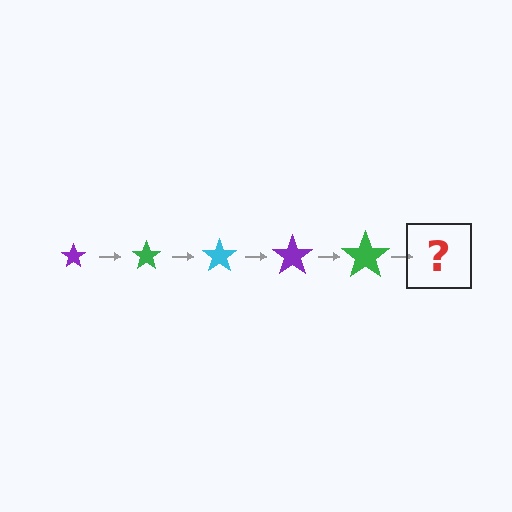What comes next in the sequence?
The next element should be a cyan star, larger than the previous one.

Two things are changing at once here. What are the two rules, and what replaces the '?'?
The two rules are that the star grows larger each step and the color cycles through purple, green, and cyan. The '?' should be a cyan star, larger than the previous one.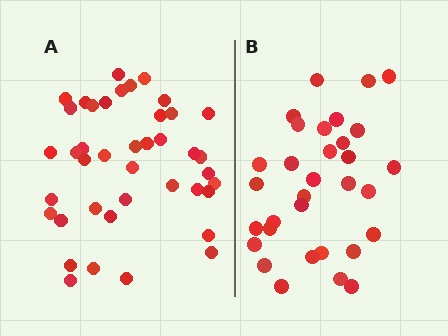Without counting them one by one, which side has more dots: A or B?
Region A (the left region) has more dots.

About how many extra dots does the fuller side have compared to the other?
Region A has roughly 8 or so more dots than region B.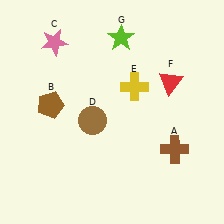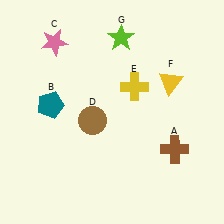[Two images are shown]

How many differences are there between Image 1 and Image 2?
There are 2 differences between the two images.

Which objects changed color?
B changed from brown to teal. F changed from red to yellow.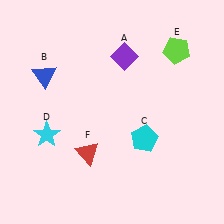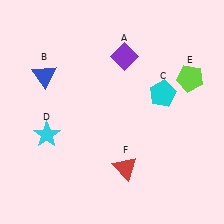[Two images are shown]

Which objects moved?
The objects that moved are: the cyan pentagon (C), the lime pentagon (E), the red triangle (F).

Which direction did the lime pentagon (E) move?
The lime pentagon (E) moved down.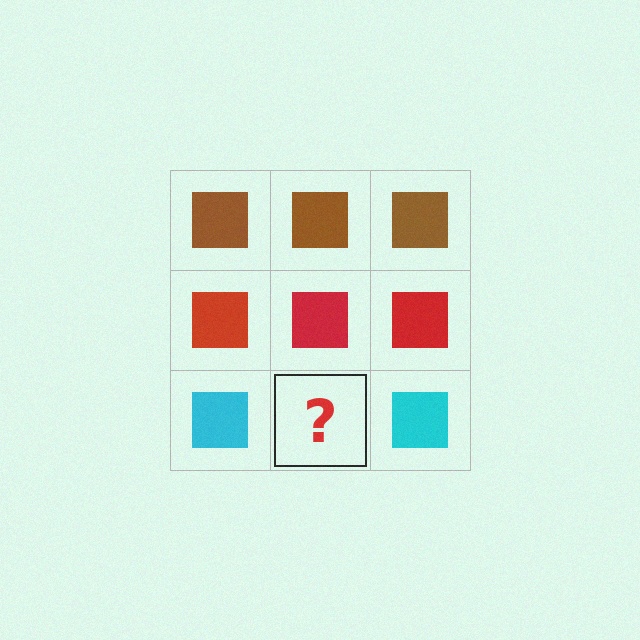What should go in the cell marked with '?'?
The missing cell should contain a cyan square.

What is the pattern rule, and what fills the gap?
The rule is that each row has a consistent color. The gap should be filled with a cyan square.